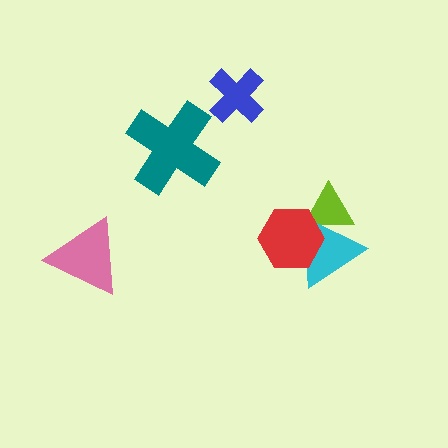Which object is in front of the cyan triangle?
The red hexagon is in front of the cyan triangle.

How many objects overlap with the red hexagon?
2 objects overlap with the red hexagon.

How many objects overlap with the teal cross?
0 objects overlap with the teal cross.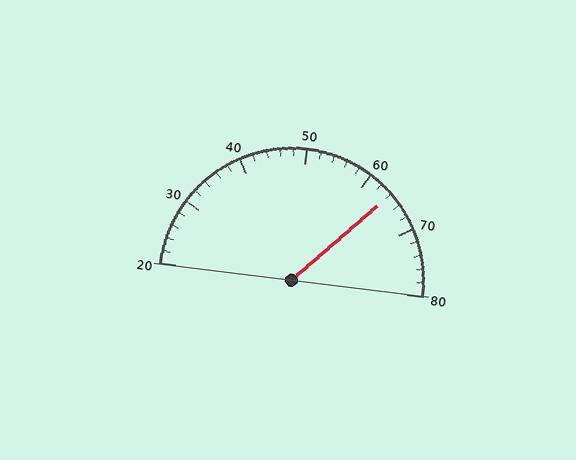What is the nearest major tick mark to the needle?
The nearest major tick mark is 60.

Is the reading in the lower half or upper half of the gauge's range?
The reading is in the upper half of the range (20 to 80).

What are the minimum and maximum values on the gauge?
The gauge ranges from 20 to 80.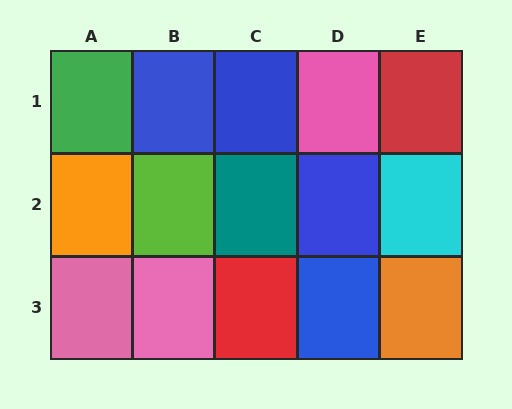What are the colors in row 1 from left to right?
Green, blue, blue, pink, red.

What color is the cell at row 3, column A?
Pink.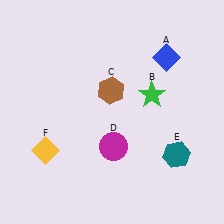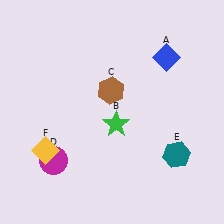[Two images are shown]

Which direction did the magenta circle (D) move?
The magenta circle (D) moved left.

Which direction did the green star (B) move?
The green star (B) moved left.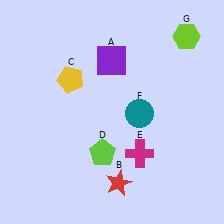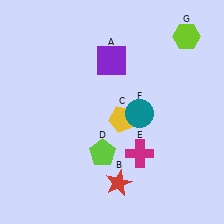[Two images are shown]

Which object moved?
The yellow pentagon (C) moved right.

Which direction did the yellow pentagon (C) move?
The yellow pentagon (C) moved right.